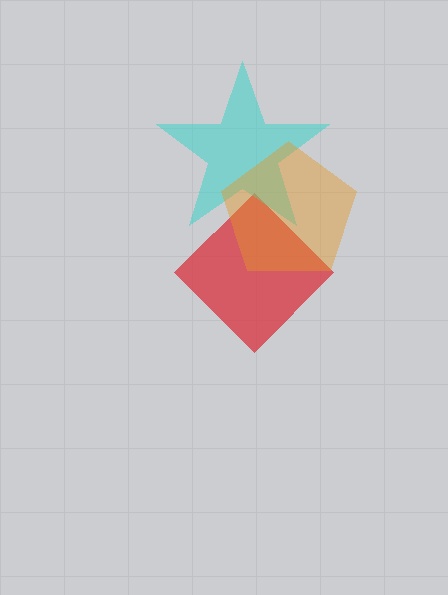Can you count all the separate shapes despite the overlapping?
Yes, there are 3 separate shapes.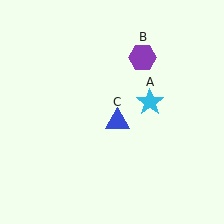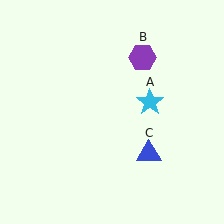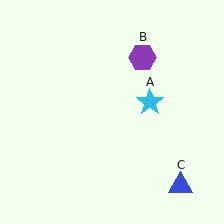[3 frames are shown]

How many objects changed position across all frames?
1 object changed position: blue triangle (object C).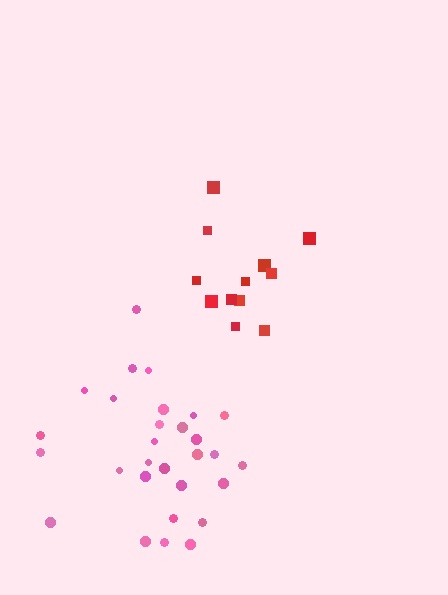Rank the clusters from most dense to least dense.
pink, red.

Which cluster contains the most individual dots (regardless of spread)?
Pink (29).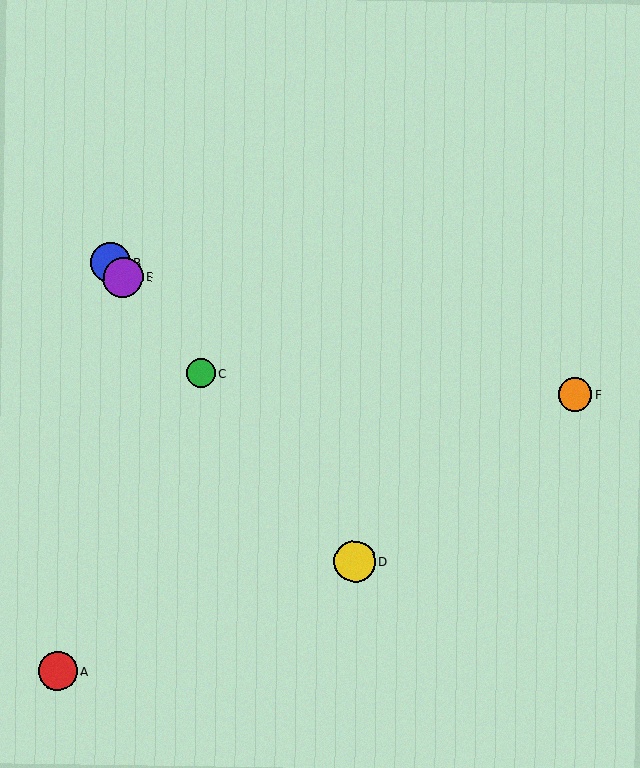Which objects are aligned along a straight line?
Objects B, C, D, E are aligned along a straight line.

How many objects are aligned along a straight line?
4 objects (B, C, D, E) are aligned along a straight line.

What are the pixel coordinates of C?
Object C is at (201, 373).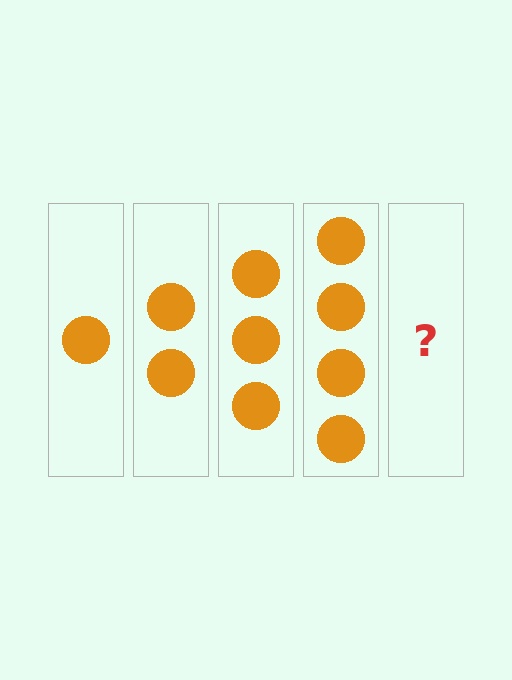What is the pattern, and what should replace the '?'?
The pattern is that each step adds one more circle. The '?' should be 5 circles.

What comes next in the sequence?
The next element should be 5 circles.